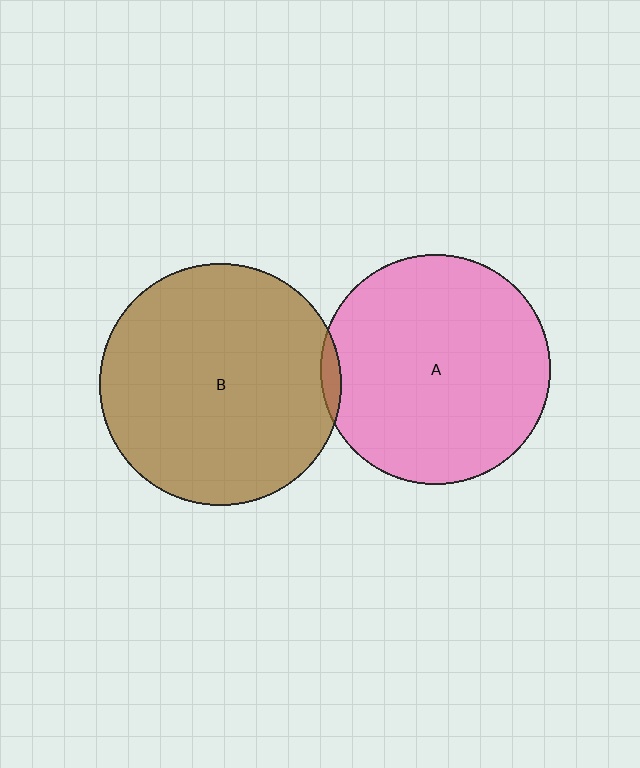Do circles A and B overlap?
Yes.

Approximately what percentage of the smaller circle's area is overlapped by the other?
Approximately 5%.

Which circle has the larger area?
Circle B (brown).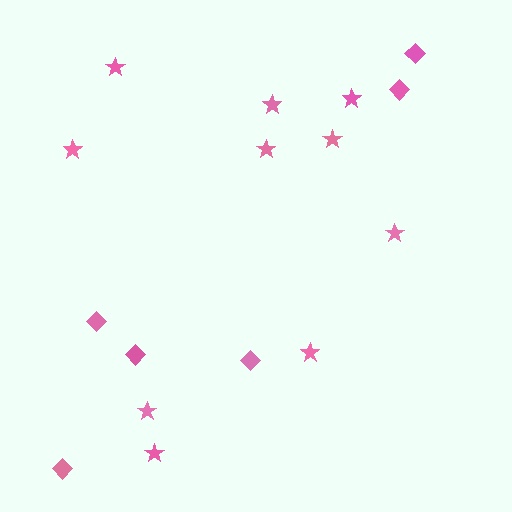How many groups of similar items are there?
There are 2 groups: one group of diamonds (6) and one group of stars (10).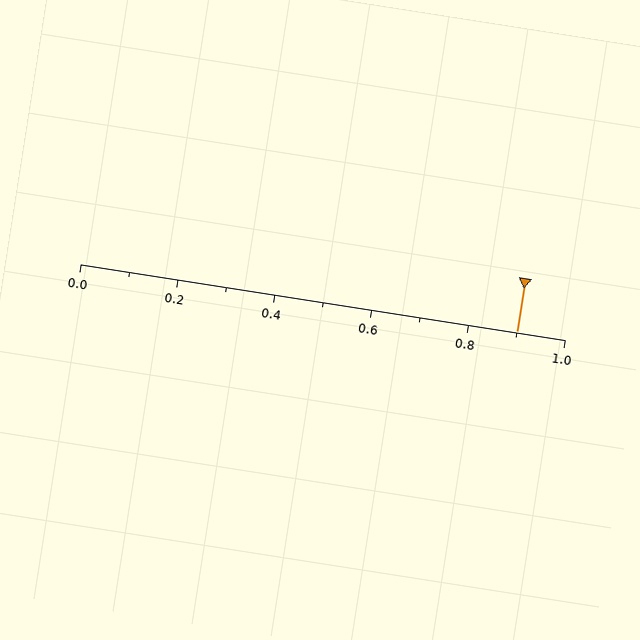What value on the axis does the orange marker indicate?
The marker indicates approximately 0.9.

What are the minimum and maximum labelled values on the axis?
The axis runs from 0.0 to 1.0.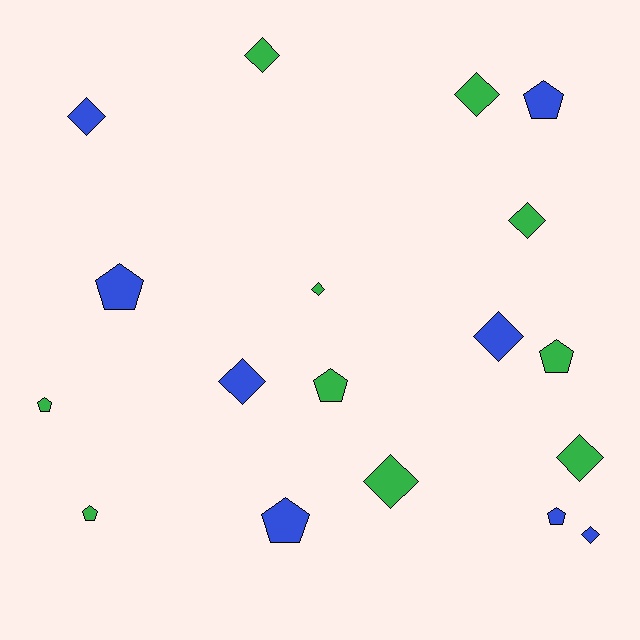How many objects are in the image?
There are 18 objects.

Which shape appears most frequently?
Diamond, with 10 objects.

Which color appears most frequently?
Green, with 10 objects.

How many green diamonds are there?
There are 6 green diamonds.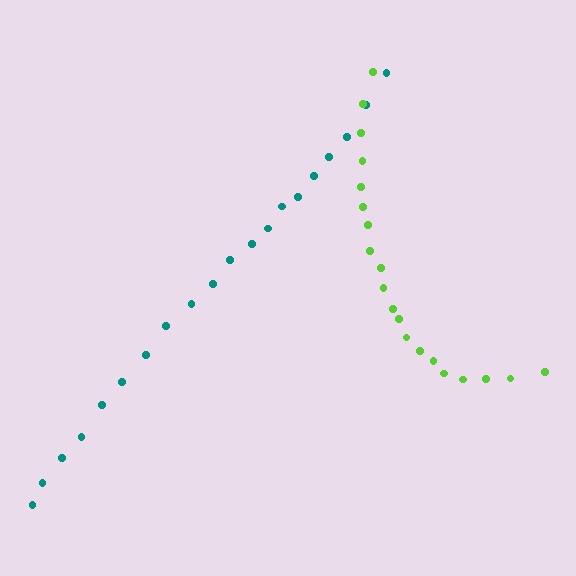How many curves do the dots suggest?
There are 2 distinct paths.